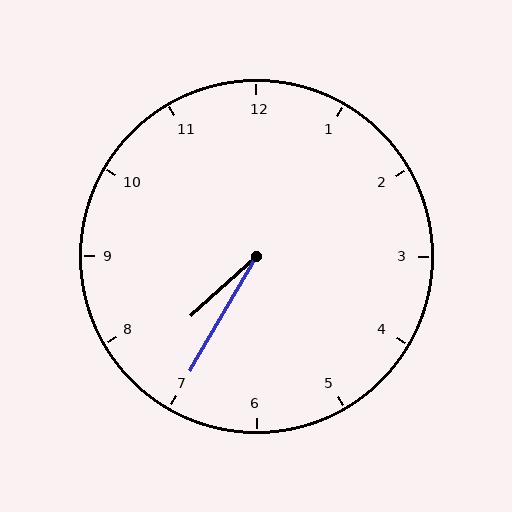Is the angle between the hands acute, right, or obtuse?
It is acute.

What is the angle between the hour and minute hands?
Approximately 18 degrees.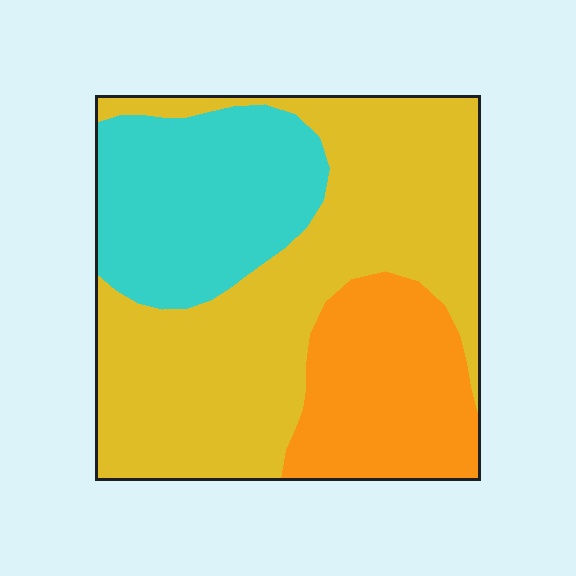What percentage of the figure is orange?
Orange covers 22% of the figure.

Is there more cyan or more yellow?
Yellow.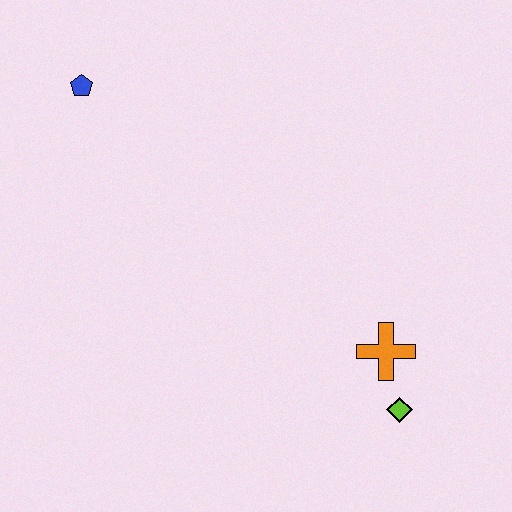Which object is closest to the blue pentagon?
The orange cross is closest to the blue pentagon.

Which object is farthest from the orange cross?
The blue pentagon is farthest from the orange cross.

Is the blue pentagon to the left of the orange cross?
Yes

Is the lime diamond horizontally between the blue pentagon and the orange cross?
No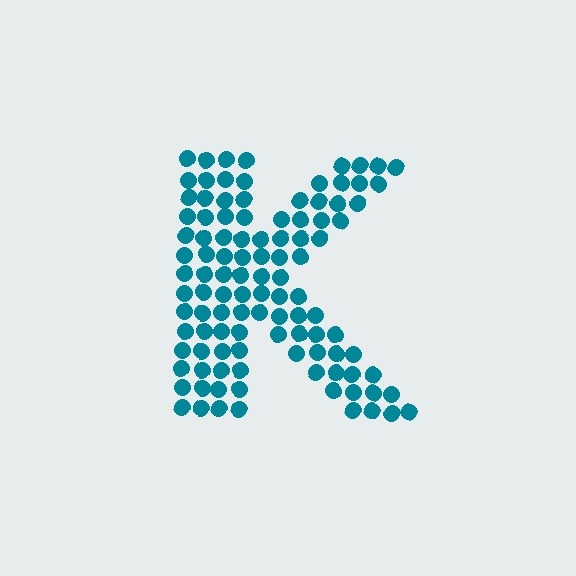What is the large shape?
The large shape is the letter K.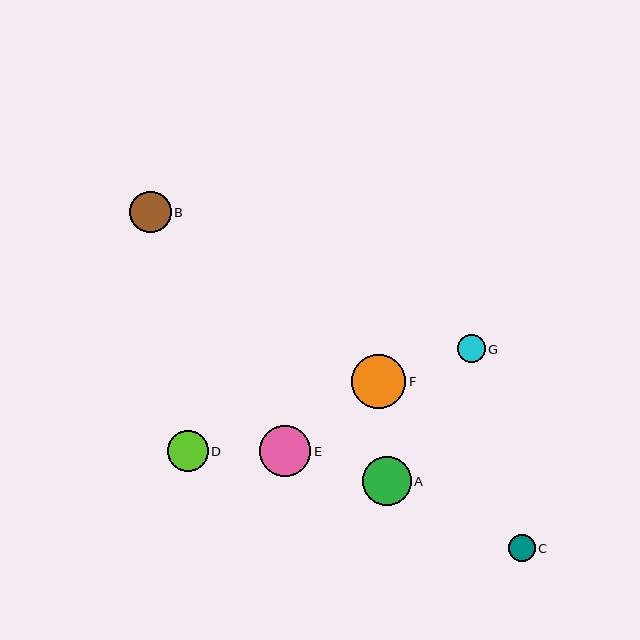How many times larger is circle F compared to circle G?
Circle F is approximately 1.9 times the size of circle G.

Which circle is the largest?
Circle F is the largest with a size of approximately 54 pixels.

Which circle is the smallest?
Circle C is the smallest with a size of approximately 27 pixels.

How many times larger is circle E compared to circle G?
Circle E is approximately 1.8 times the size of circle G.